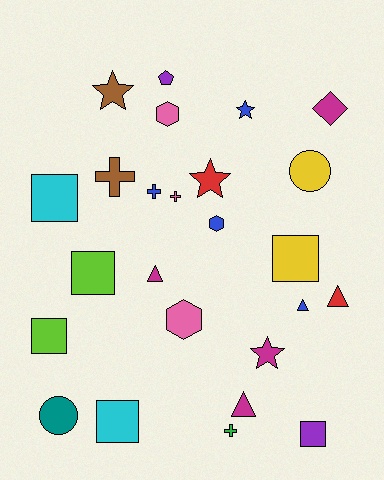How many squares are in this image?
There are 6 squares.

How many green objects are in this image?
There is 1 green object.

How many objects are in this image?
There are 25 objects.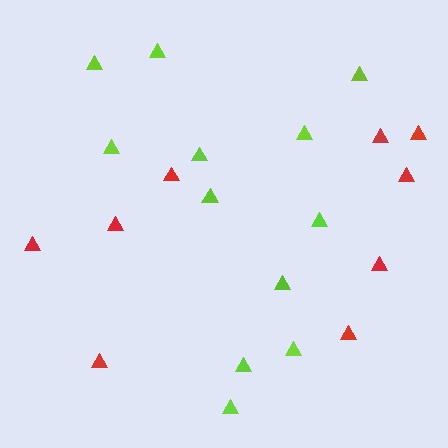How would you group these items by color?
There are 2 groups: one group of lime triangles (12) and one group of red triangles (9).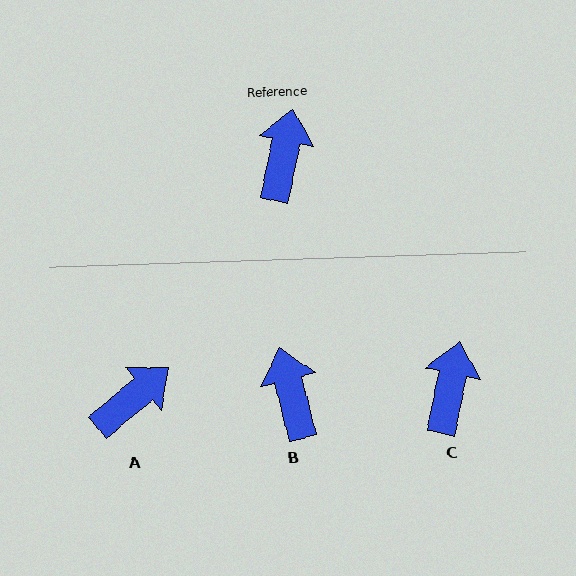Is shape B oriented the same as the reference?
No, it is off by about 26 degrees.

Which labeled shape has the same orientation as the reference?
C.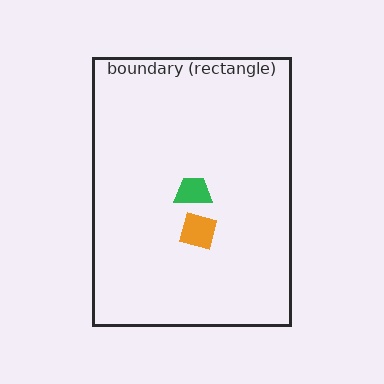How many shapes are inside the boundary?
2 inside, 0 outside.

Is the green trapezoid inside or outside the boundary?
Inside.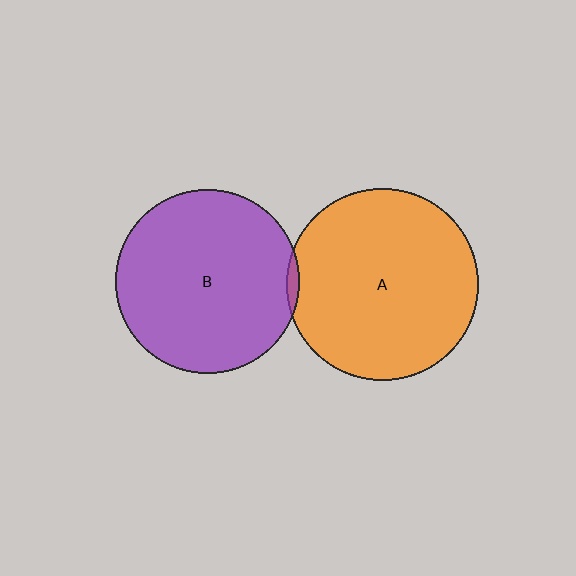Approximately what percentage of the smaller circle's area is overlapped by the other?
Approximately 5%.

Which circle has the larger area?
Circle A (orange).